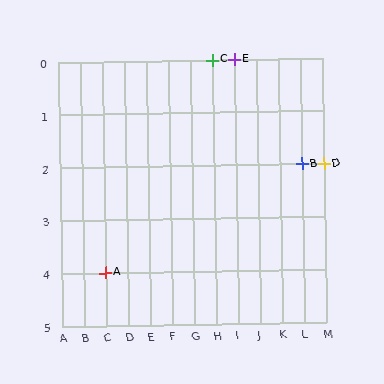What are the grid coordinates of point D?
Point D is at grid coordinates (M, 2).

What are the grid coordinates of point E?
Point E is at grid coordinates (I, 0).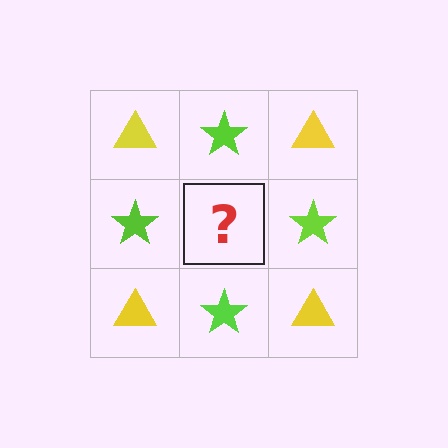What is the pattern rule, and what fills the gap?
The rule is that it alternates yellow triangle and lime star in a checkerboard pattern. The gap should be filled with a yellow triangle.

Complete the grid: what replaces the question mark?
The question mark should be replaced with a yellow triangle.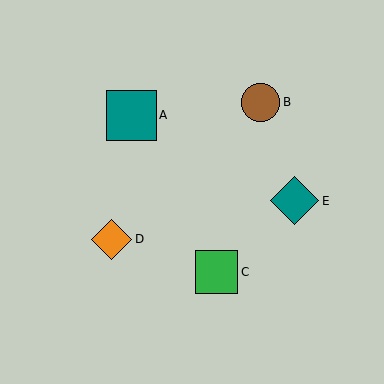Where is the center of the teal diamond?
The center of the teal diamond is at (295, 201).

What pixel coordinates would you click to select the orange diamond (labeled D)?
Click at (111, 239) to select the orange diamond D.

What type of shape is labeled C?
Shape C is a green square.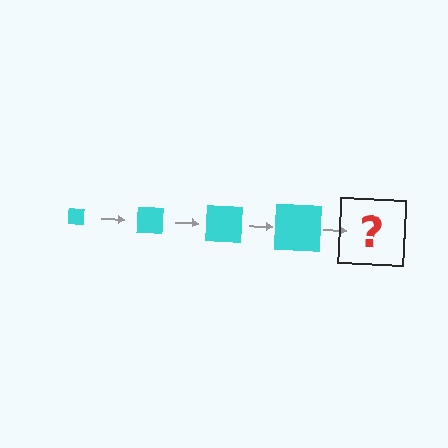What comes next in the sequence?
The next element should be a cyan square, larger than the previous one.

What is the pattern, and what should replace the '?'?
The pattern is that the square gets progressively larger each step. The '?' should be a cyan square, larger than the previous one.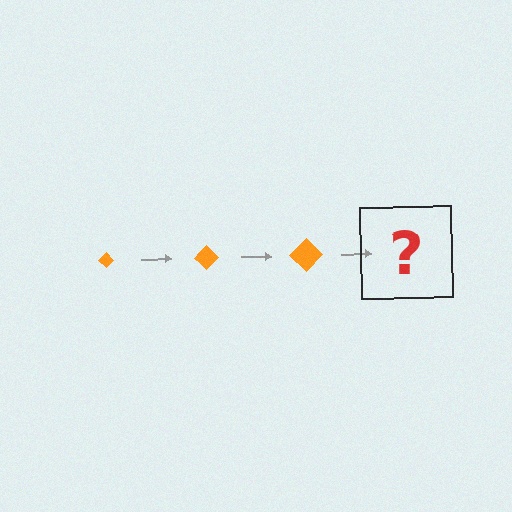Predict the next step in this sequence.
The next step is an orange diamond, larger than the previous one.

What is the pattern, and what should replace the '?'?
The pattern is that the diamond gets progressively larger each step. The '?' should be an orange diamond, larger than the previous one.